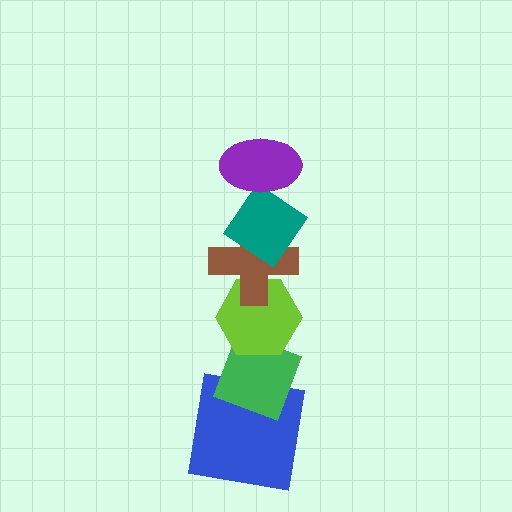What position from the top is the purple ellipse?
The purple ellipse is 1st from the top.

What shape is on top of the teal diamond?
The purple ellipse is on top of the teal diamond.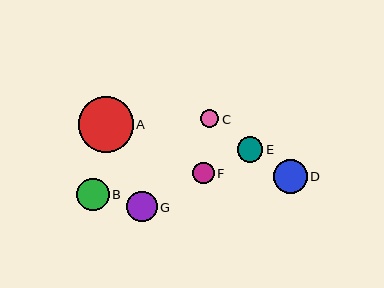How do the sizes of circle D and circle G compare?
Circle D and circle G are approximately the same size.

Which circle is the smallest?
Circle C is the smallest with a size of approximately 18 pixels.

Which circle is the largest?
Circle A is the largest with a size of approximately 55 pixels.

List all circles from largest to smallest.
From largest to smallest: A, D, B, G, E, F, C.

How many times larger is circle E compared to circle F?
Circle E is approximately 1.2 times the size of circle F.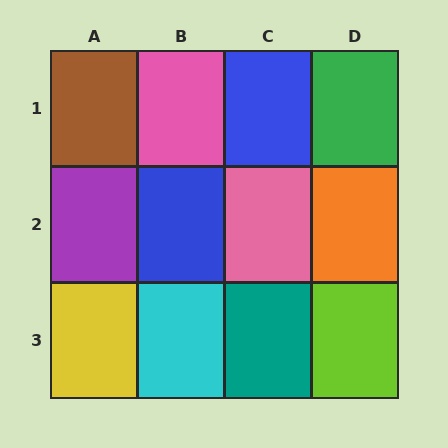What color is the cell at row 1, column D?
Green.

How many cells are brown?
1 cell is brown.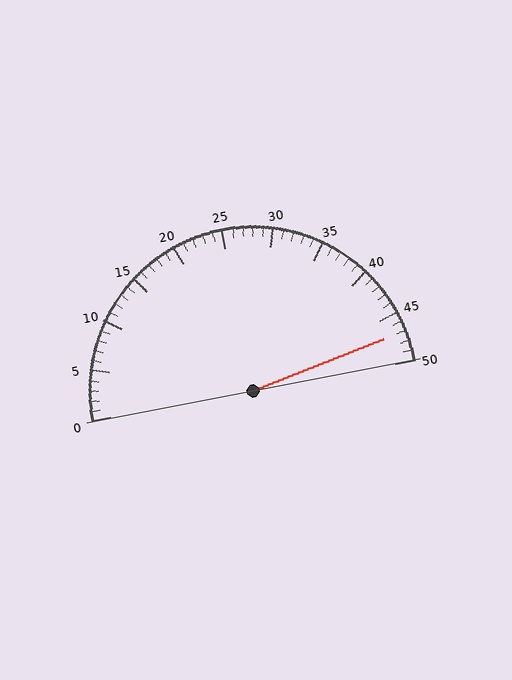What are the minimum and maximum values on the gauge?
The gauge ranges from 0 to 50.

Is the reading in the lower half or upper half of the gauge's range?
The reading is in the upper half of the range (0 to 50).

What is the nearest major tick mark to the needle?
The nearest major tick mark is 45.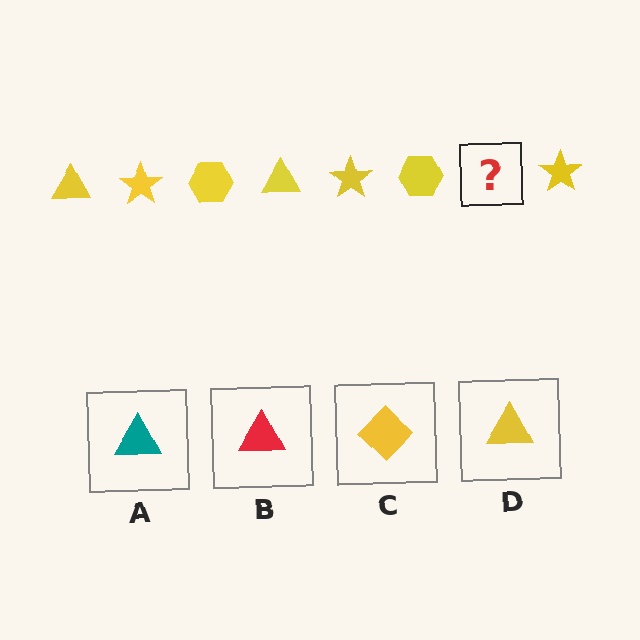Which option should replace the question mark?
Option D.